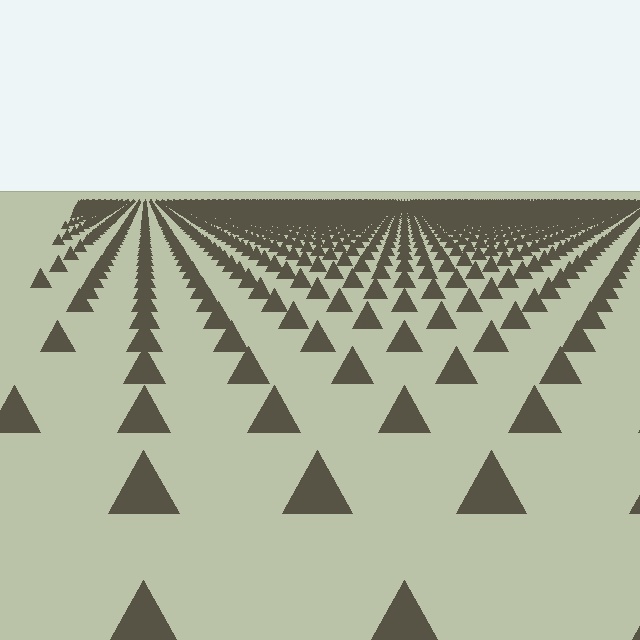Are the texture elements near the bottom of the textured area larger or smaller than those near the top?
Larger. Near the bottom, elements are closer to the viewer and appear at a bigger on-screen size.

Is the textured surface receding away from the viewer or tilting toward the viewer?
The surface is receding away from the viewer. Texture elements get smaller and denser toward the top.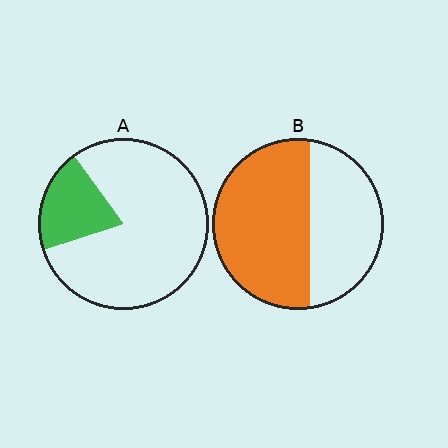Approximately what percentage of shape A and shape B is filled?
A is approximately 20% and B is approximately 60%.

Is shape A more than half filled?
No.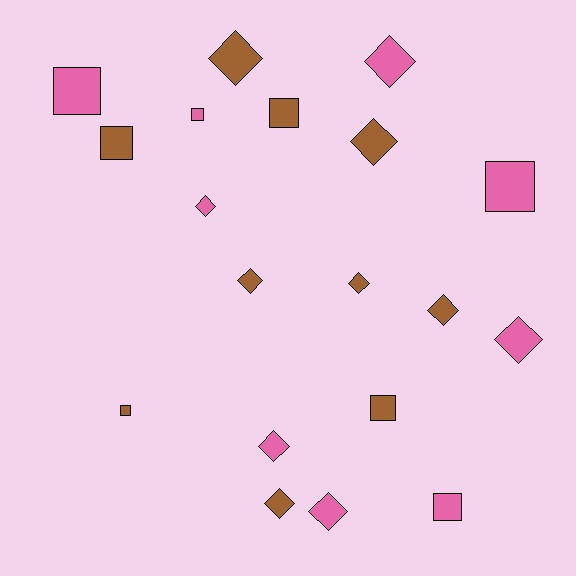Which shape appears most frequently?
Diamond, with 11 objects.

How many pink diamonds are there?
There are 5 pink diamonds.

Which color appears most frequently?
Brown, with 10 objects.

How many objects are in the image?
There are 19 objects.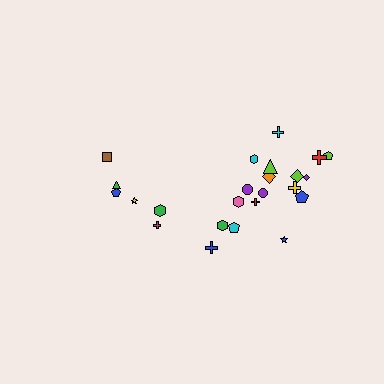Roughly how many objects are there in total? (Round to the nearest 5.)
Roughly 25 objects in total.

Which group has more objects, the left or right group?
The right group.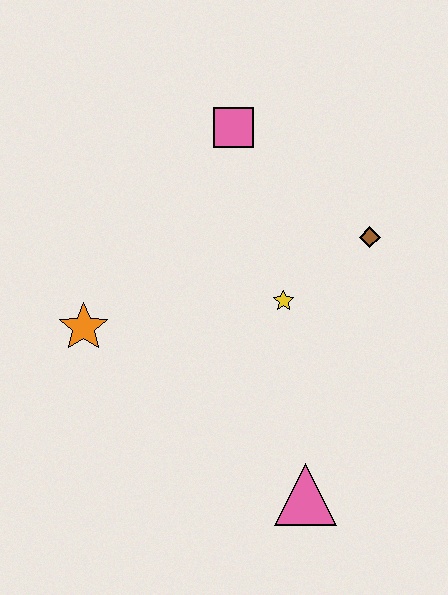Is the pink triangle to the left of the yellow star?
No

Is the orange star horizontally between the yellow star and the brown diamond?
No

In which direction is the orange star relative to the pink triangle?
The orange star is to the left of the pink triangle.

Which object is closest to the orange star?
The yellow star is closest to the orange star.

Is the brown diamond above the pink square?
No